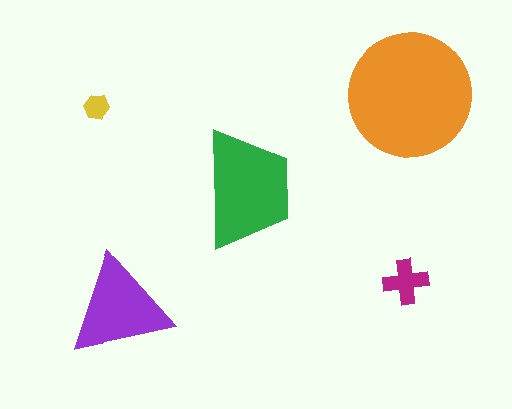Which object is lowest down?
The purple triangle is bottommost.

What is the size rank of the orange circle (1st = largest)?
1st.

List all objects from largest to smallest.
The orange circle, the green trapezoid, the purple triangle, the magenta cross, the yellow hexagon.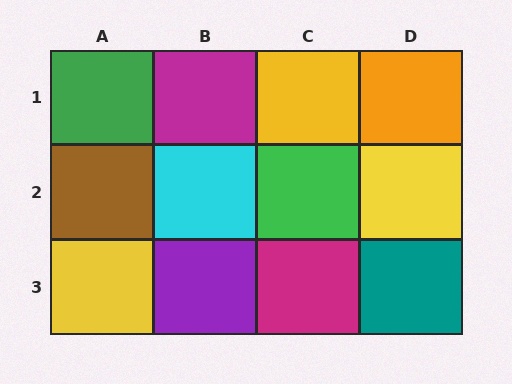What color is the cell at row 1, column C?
Yellow.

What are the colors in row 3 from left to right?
Yellow, purple, magenta, teal.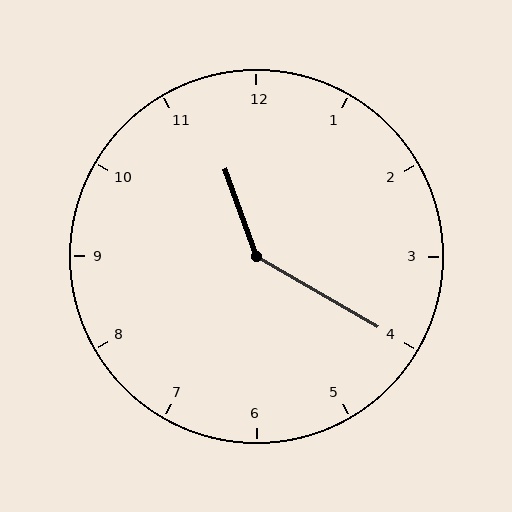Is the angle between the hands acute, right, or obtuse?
It is obtuse.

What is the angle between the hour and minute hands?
Approximately 140 degrees.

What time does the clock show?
11:20.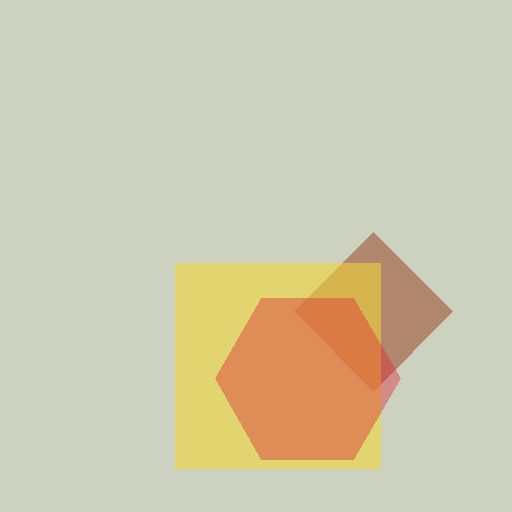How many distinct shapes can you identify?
There are 3 distinct shapes: a brown diamond, a yellow square, a red hexagon.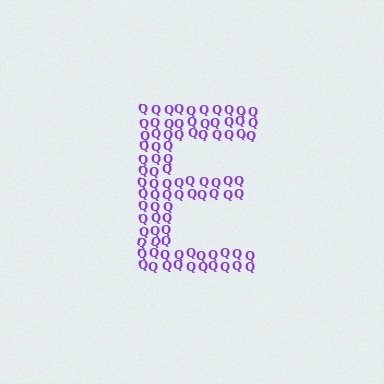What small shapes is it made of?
It is made of small letter Q's.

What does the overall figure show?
The overall figure shows the letter E.